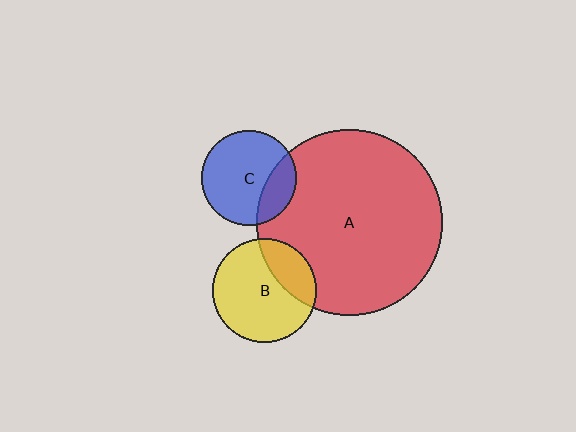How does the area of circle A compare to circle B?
Approximately 3.2 times.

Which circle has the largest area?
Circle A (red).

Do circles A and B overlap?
Yes.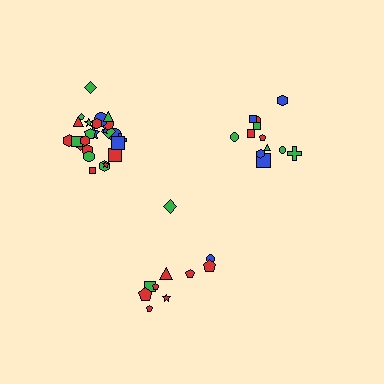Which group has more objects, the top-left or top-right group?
The top-left group.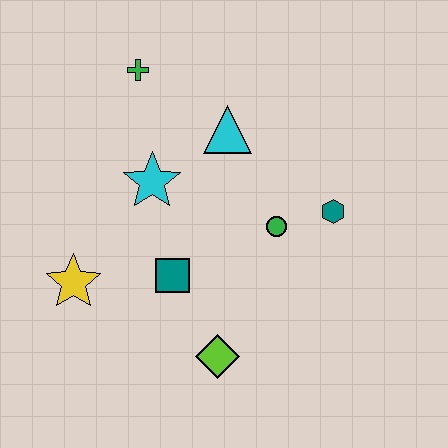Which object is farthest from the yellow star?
The teal hexagon is farthest from the yellow star.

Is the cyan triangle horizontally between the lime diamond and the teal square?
No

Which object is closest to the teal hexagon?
The green circle is closest to the teal hexagon.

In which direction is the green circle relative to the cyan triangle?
The green circle is below the cyan triangle.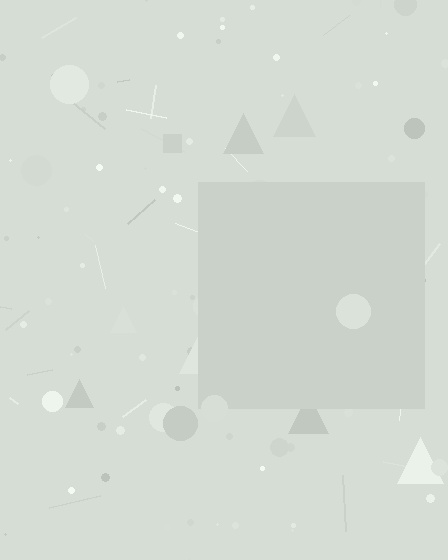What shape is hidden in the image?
A square is hidden in the image.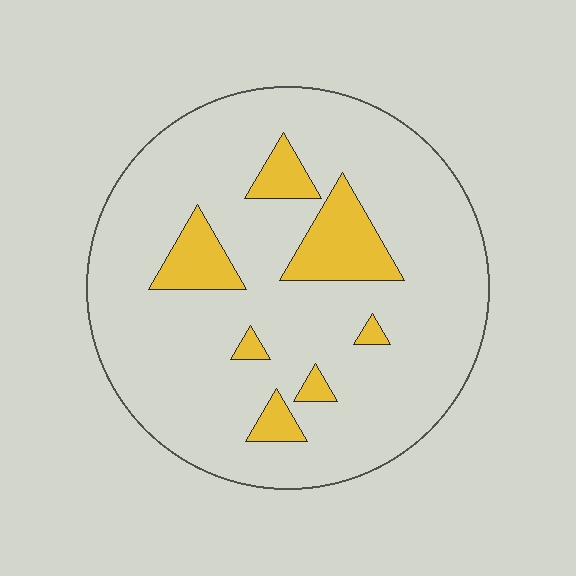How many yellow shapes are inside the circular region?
7.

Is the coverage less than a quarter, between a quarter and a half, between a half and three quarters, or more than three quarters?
Less than a quarter.